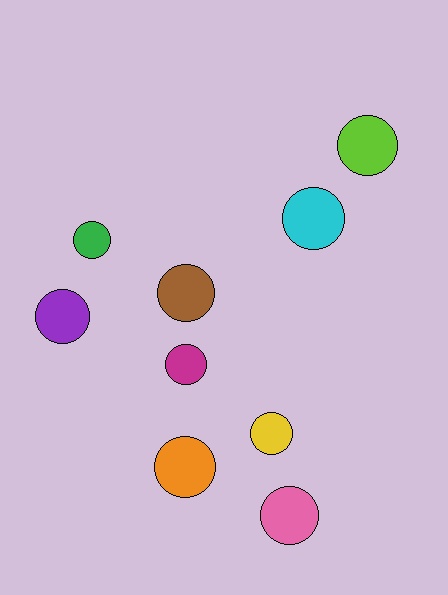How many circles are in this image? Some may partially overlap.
There are 9 circles.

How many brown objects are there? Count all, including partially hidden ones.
There is 1 brown object.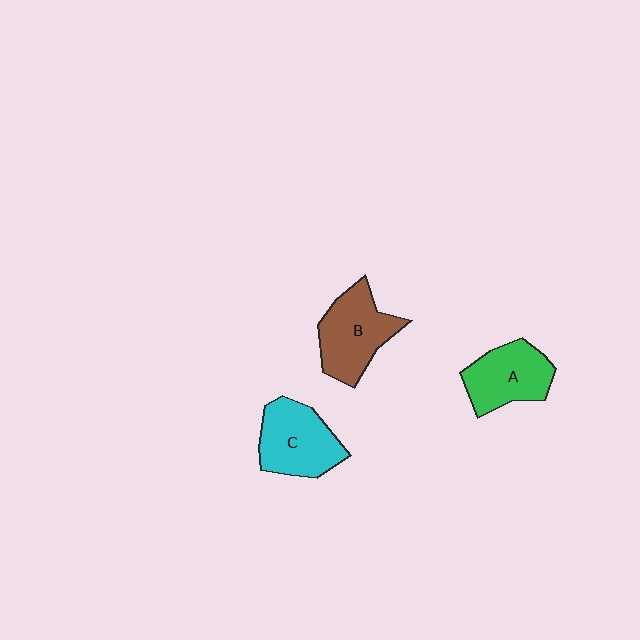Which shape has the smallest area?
Shape A (green).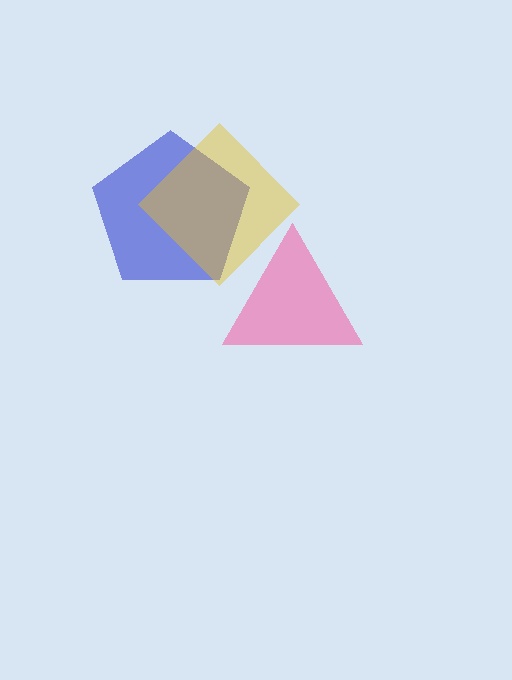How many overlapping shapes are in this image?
There are 3 overlapping shapes in the image.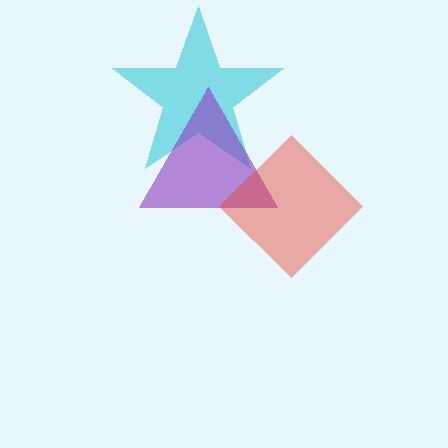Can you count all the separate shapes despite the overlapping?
Yes, there are 3 separate shapes.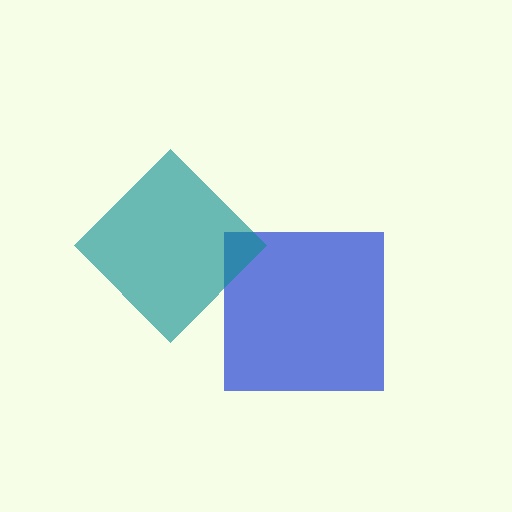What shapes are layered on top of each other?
The layered shapes are: a blue square, a teal diamond.